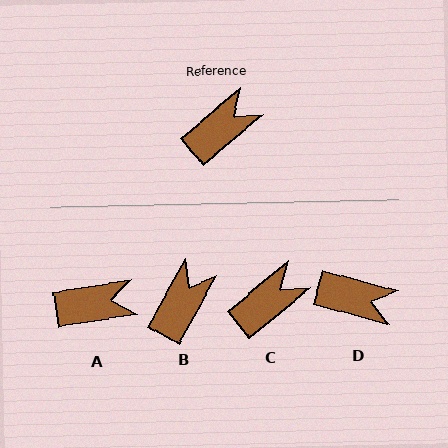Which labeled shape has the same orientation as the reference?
C.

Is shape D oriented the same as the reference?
No, it is off by about 55 degrees.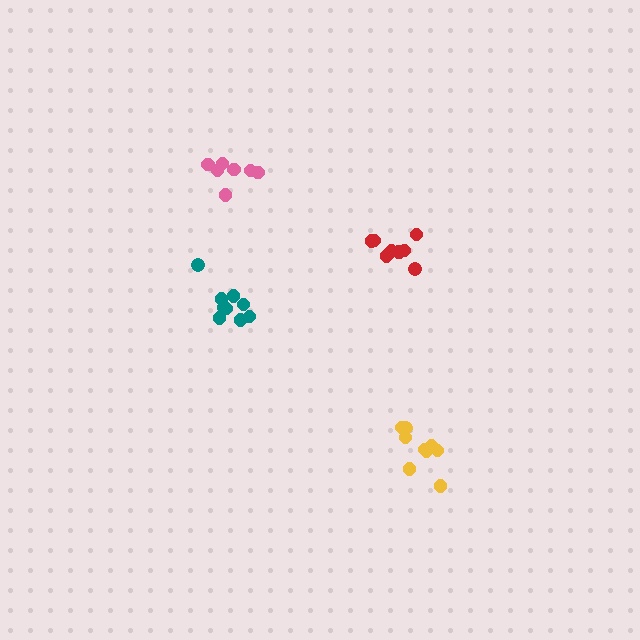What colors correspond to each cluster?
The clusters are colored: pink, teal, yellow, red.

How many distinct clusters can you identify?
There are 4 distinct clusters.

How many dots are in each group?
Group 1: 7 dots, Group 2: 9 dots, Group 3: 9 dots, Group 4: 9 dots (34 total).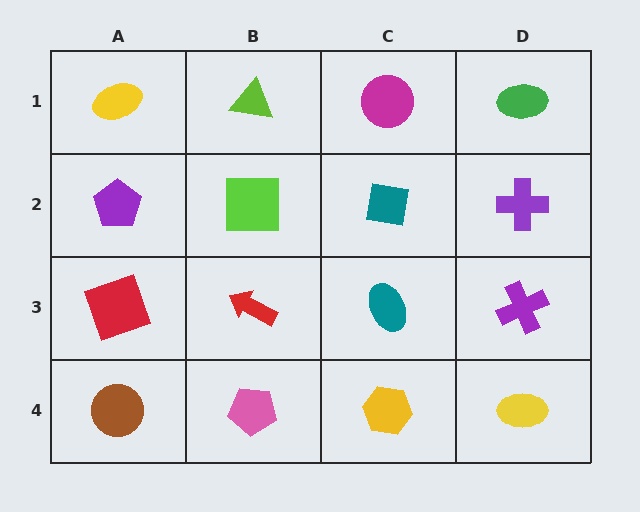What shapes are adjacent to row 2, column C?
A magenta circle (row 1, column C), a teal ellipse (row 3, column C), a lime square (row 2, column B), a purple cross (row 2, column D).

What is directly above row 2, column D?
A green ellipse.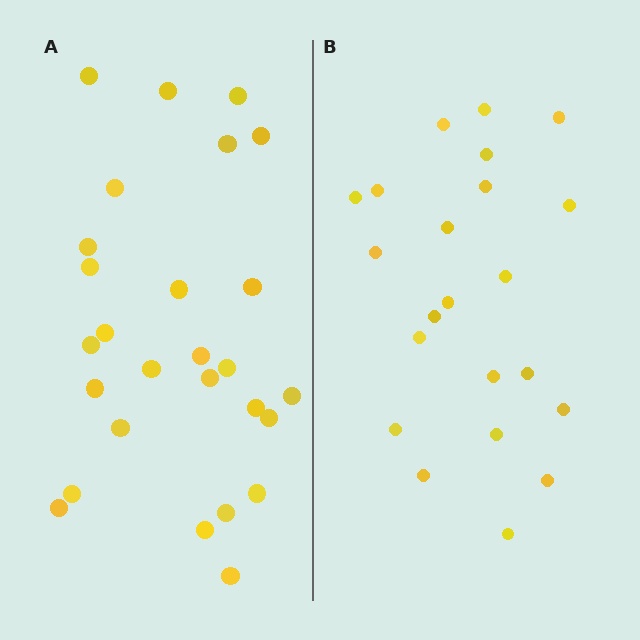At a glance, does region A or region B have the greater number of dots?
Region A (the left region) has more dots.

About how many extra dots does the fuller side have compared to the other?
Region A has about 5 more dots than region B.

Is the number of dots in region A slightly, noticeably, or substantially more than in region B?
Region A has only slightly more — the two regions are fairly close. The ratio is roughly 1.2 to 1.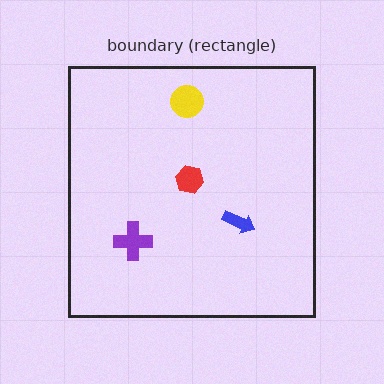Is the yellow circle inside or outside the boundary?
Inside.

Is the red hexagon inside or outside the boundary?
Inside.